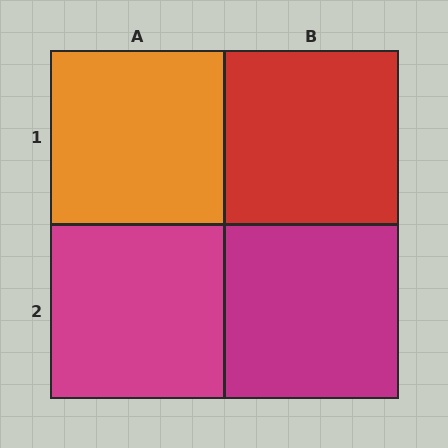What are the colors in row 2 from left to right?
Magenta, magenta.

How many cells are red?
1 cell is red.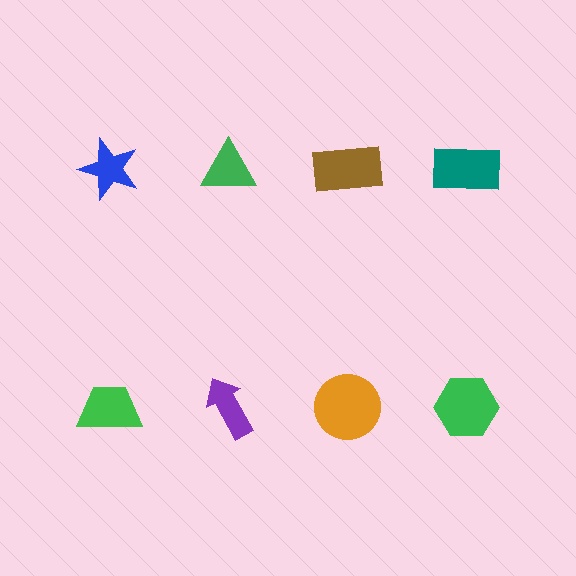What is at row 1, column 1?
A blue star.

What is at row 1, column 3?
A brown rectangle.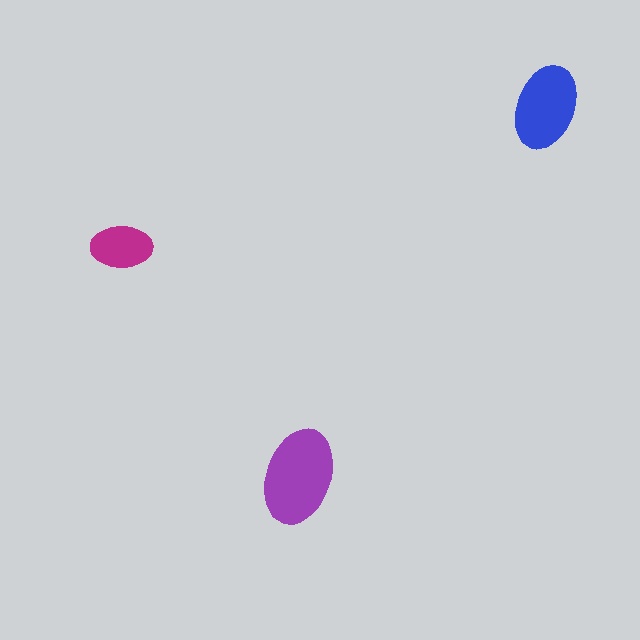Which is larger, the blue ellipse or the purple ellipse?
The purple one.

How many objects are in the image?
There are 3 objects in the image.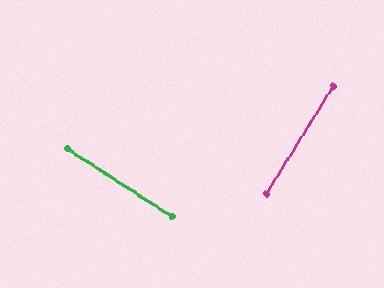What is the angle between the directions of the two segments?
Approximately 89 degrees.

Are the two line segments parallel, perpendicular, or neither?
Perpendicular — they meet at approximately 89°.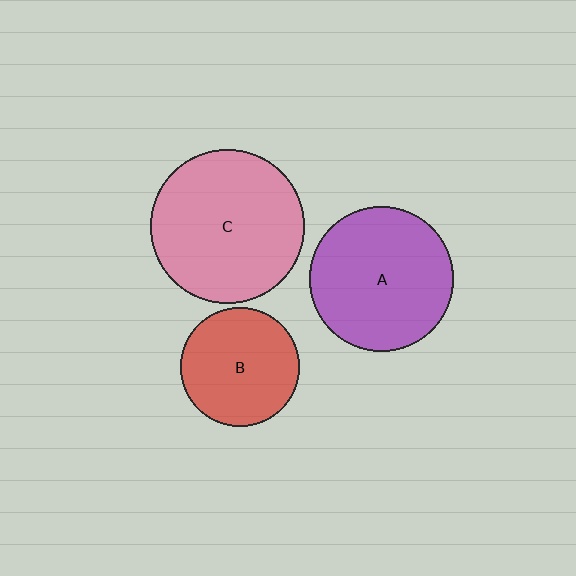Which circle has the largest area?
Circle C (pink).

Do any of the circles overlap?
No, none of the circles overlap.